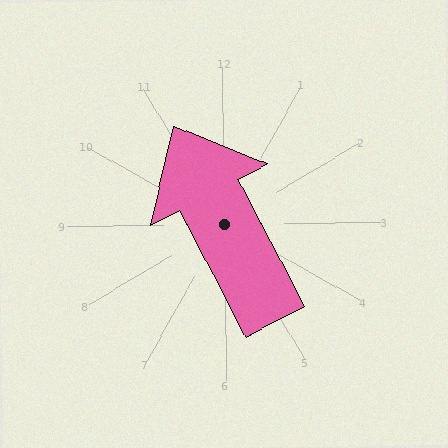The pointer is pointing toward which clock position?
Roughly 11 o'clock.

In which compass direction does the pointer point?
Northwest.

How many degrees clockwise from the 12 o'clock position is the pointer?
Approximately 333 degrees.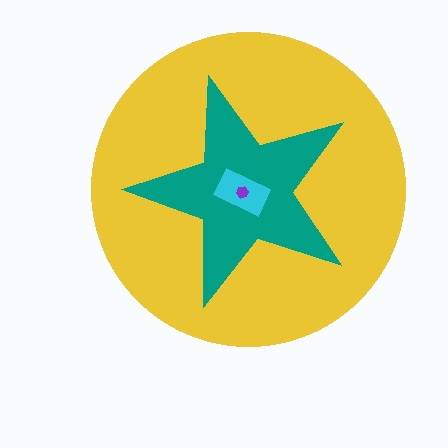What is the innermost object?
The purple hexagon.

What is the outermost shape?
The yellow circle.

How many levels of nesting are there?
4.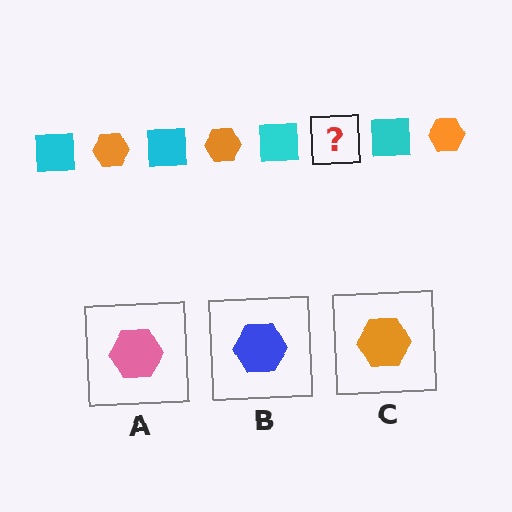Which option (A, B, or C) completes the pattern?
C.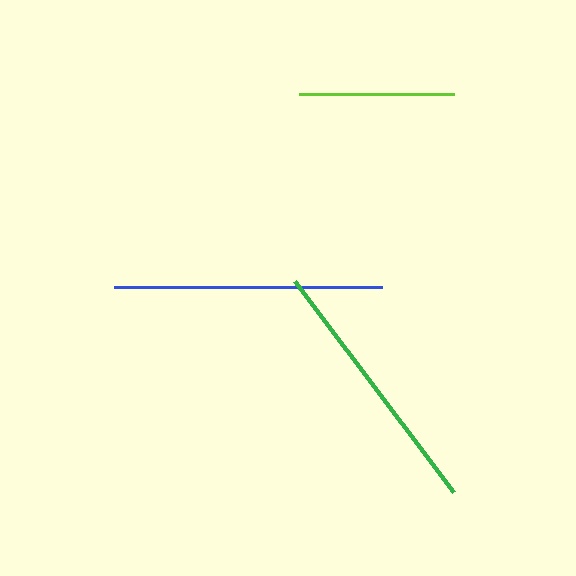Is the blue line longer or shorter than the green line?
The blue line is longer than the green line.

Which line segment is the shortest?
The lime line is the shortest at approximately 155 pixels.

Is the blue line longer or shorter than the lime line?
The blue line is longer than the lime line.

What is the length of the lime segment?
The lime segment is approximately 155 pixels long.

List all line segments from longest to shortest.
From longest to shortest: blue, green, lime.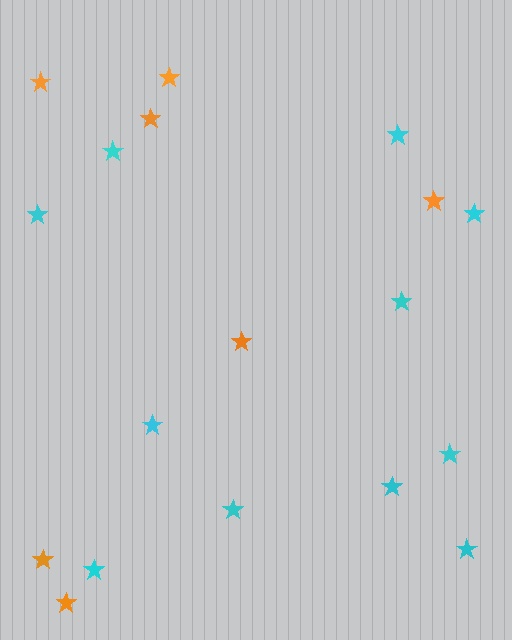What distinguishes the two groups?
There are 2 groups: one group of orange stars (7) and one group of cyan stars (11).